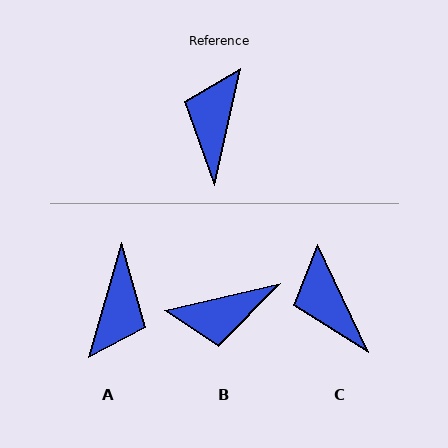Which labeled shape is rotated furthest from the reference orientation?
A, about 177 degrees away.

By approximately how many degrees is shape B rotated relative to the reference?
Approximately 116 degrees counter-clockwise.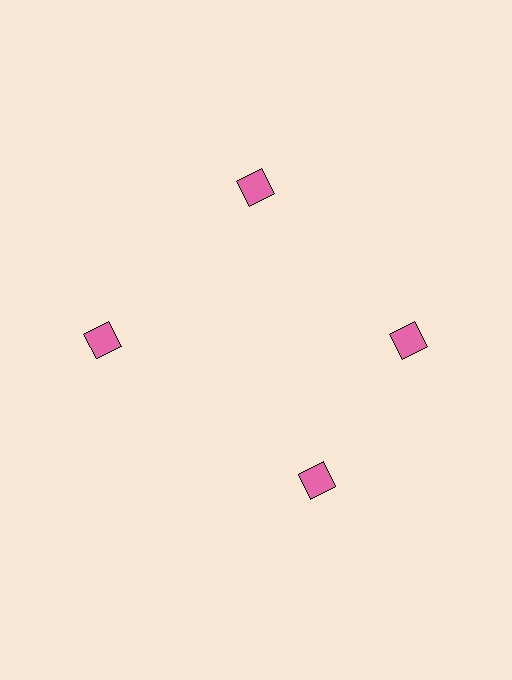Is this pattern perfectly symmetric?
No. The 4 pink squares are arranged in a ring, but one element near the 6 o'clock position is rotated out of alignment along the ring, breaking the 4-fold rotational symmetry.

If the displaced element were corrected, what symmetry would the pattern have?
It would have 4-fold rotational symmetry — the pattern would map onto itself every 90 degrees.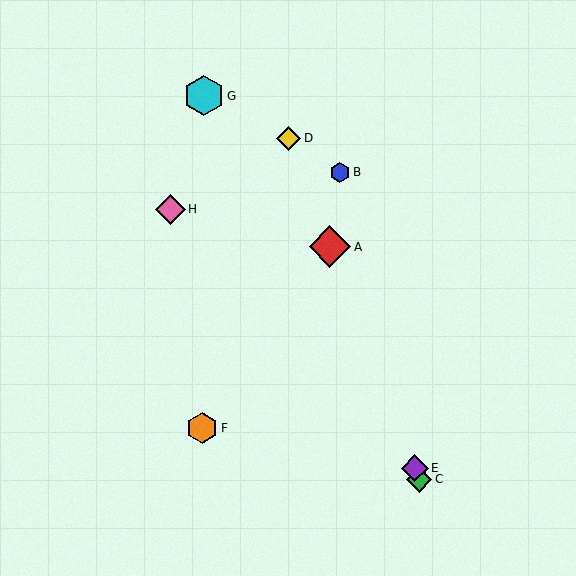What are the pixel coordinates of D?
Object D is at (288, 138).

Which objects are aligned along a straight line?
Objects A, C, D, E are aligned along a straight line.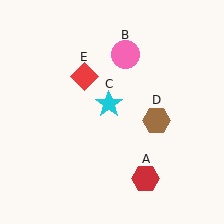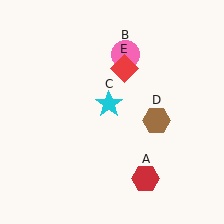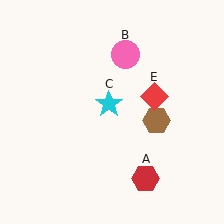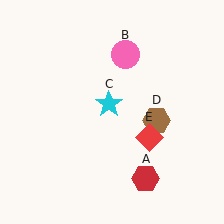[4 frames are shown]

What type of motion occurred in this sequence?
The red diamond (object E) rotated clockwise around the center of the scene.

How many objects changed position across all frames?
1 object changed position: red diamond (object E).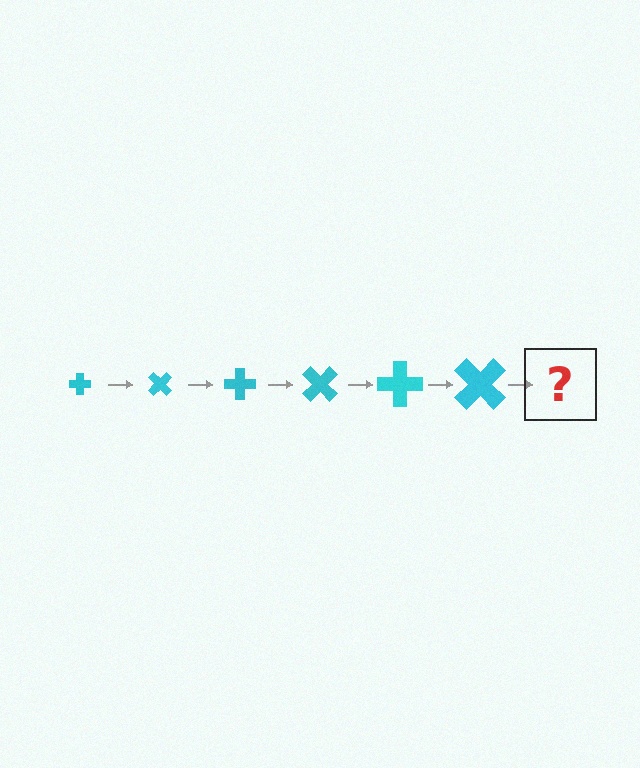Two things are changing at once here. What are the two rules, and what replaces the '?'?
The two rules are that the cross grows larger each step and it rotates 45 degrees each step. The '?' should be a cross, larger than the previous one and rotated 270 degrees from the start.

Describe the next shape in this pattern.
It should be a cross, larger than the previous one and rotated 270 degrees from the start.